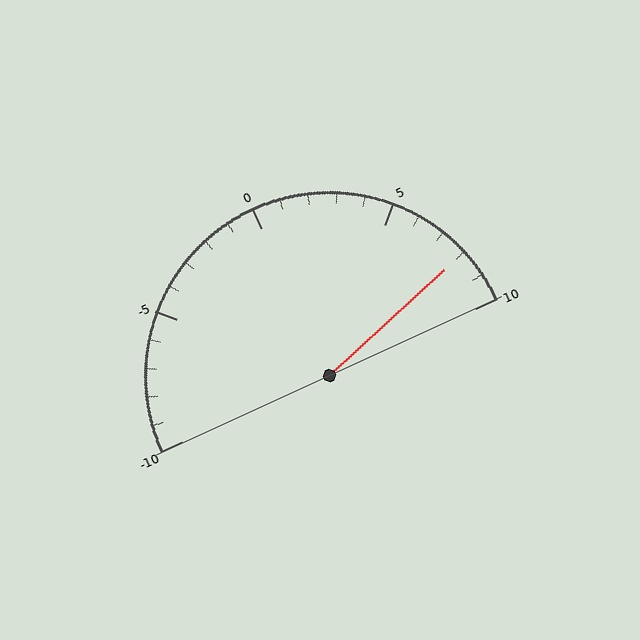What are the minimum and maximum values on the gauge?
The gauge ranges from -10 to 10.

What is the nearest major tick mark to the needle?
The nearest major tick mark is 10.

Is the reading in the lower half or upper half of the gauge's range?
The reading is in the upper half of the range (-10 to 10).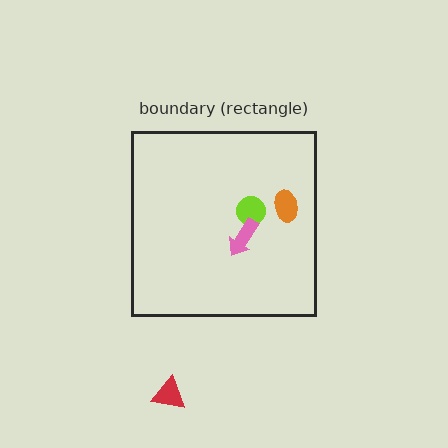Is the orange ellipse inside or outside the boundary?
Inside.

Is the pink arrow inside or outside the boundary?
Inside.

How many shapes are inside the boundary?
3 inside, 1 outside.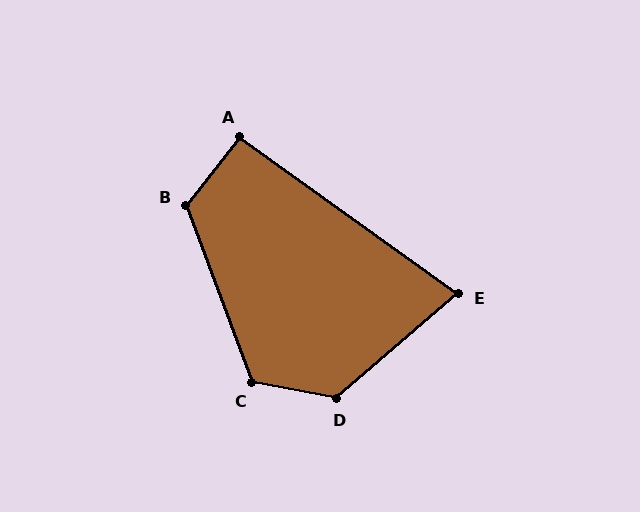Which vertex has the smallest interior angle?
E, at approximately 76 degrees.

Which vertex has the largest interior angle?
D, at approximately 128 degrees.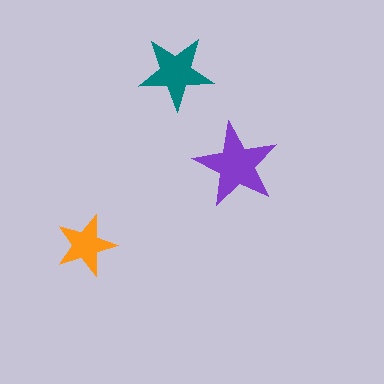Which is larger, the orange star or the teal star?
The teal one.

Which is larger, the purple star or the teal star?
The purple one.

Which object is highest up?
The teal star is topmost.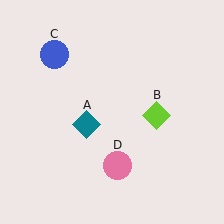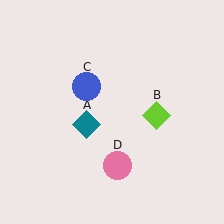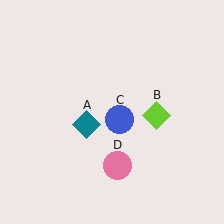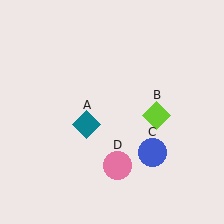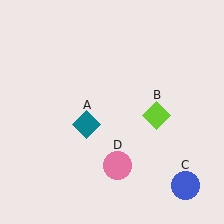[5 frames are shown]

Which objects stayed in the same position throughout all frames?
Teal diamond (object A) and lime diamond (object B) and pink circle (object D) remained stationary.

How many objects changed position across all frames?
1 object changed position: blue circle (object C).